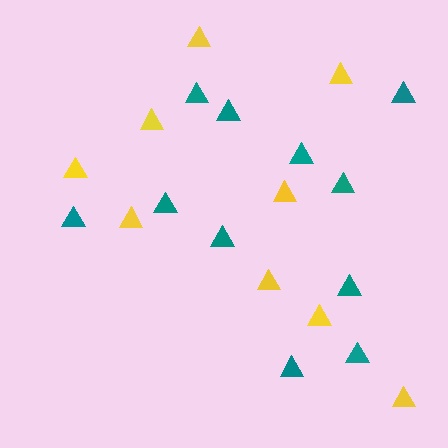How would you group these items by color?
There are 2 groups: one group of teal triangles (11) and one group of yellow triangles (9).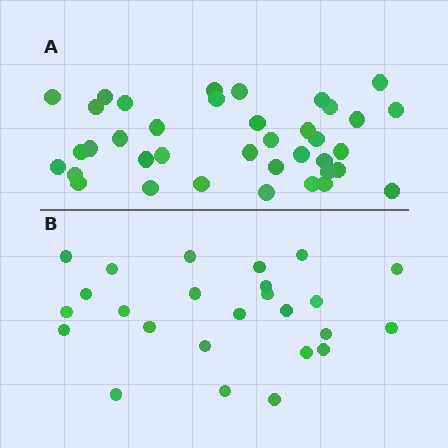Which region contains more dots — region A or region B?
Region A (the top region) has more dots.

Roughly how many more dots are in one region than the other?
Region A has approximately 15 more dots than region B.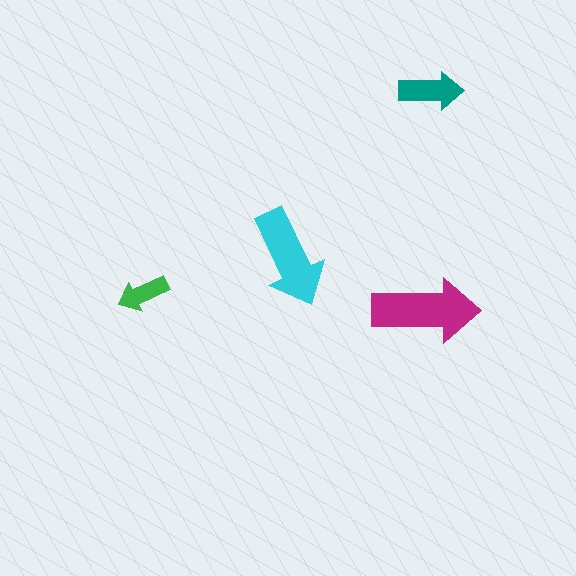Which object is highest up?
The teal arrow is topmost.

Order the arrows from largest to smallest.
the magenta one, the cyan one, the teal one, the green one.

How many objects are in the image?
There are 4 objects in the image.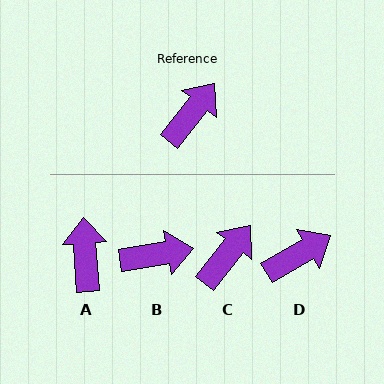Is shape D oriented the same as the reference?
No, it is off by about 22 degrees.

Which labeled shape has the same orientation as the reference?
C.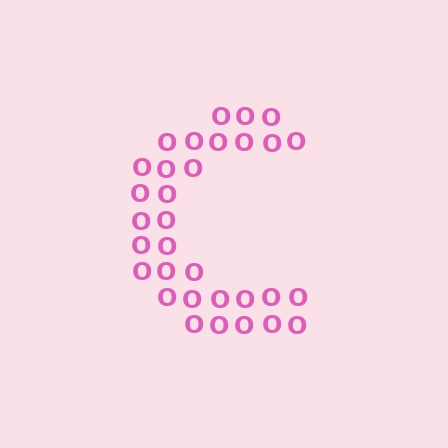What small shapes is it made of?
It is made of small letter O's.